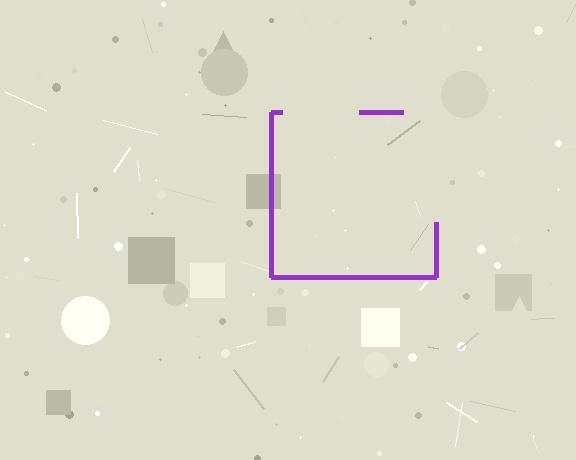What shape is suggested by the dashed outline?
The dashed outline suggests a square.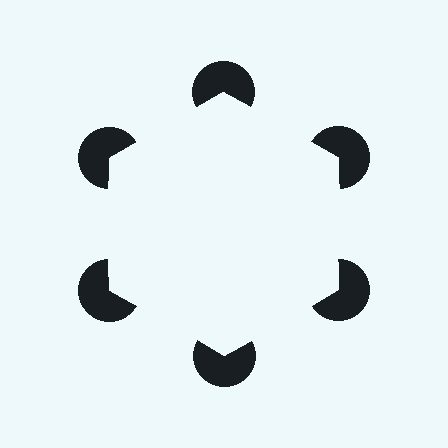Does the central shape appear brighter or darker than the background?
It typically appears slightly brighter than the background, even though no actual brightness change is drawn.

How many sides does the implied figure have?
6 sides.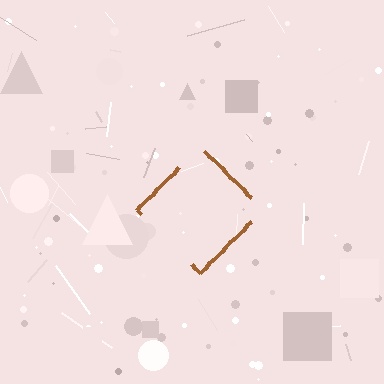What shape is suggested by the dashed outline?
The dashed outline suggests a diamond.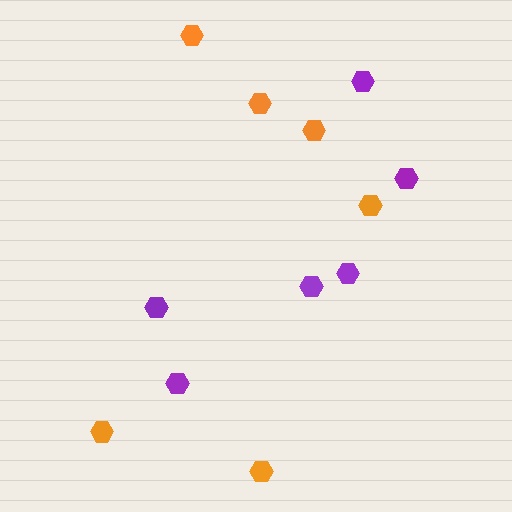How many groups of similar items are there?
There are 2 groups: one group of orange hexagons (6) and one group of purple hexagons (6).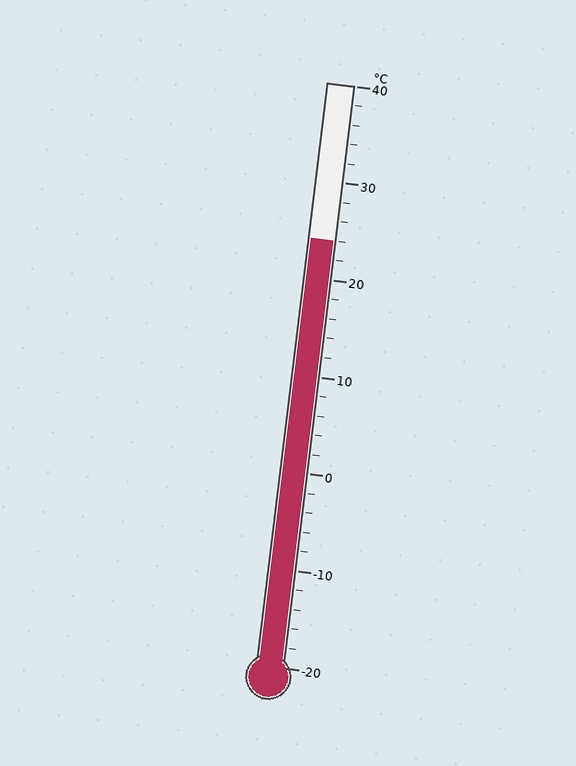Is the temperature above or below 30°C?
The temperature is below 30°C.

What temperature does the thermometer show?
The thermometer shows approximately 24°C.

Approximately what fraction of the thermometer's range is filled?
The thermometer is filled to approximately 75% of its range.